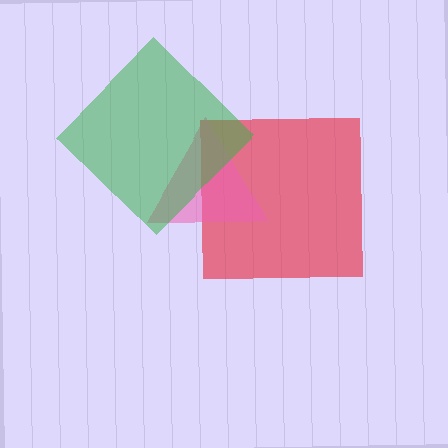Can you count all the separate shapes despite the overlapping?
Yes, there are 3 separate shapes.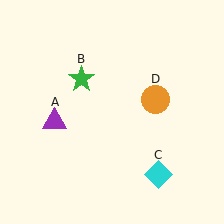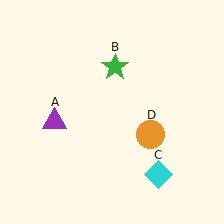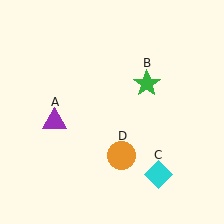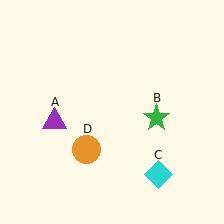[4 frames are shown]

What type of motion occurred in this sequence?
The green star (object B), orange circle (object D) rotated clockwise around the center of the scene.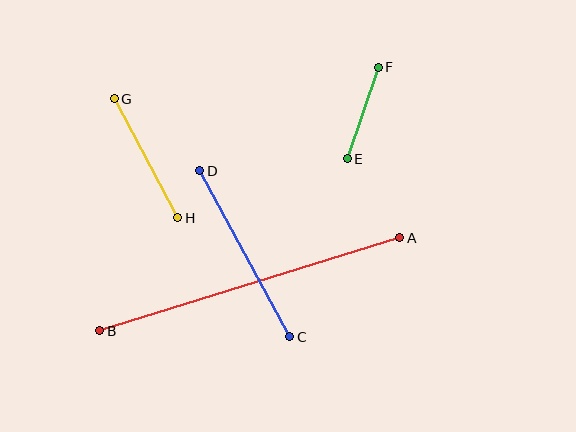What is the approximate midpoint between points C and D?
The midpoint is at approximately (245, 254) pixels.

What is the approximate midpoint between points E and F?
The midpoint is at approximately (363, 113) pixels.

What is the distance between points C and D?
The distance is approximately 189 pixels.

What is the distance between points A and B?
The distance is approximately 314 pixels.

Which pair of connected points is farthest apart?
Points A and B are farthest apart.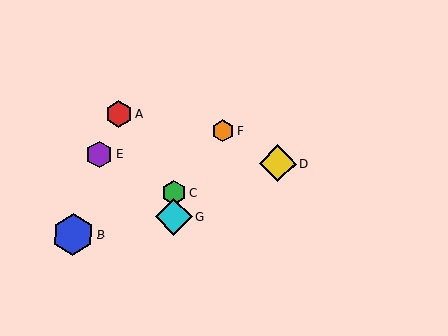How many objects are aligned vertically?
2 objects (C, G) are aligned vertically.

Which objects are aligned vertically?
Objects C, G are aligned vertically.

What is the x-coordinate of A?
Object A is at x≈119.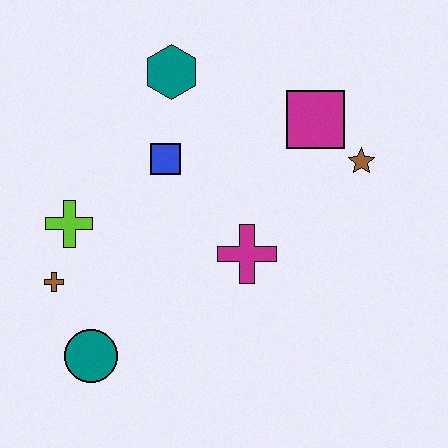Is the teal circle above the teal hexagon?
No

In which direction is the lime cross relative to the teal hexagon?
The lime cross is below the teal hexagon.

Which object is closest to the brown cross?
The lime cross is closest to the brown cross.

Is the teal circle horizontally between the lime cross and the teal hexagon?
Yes